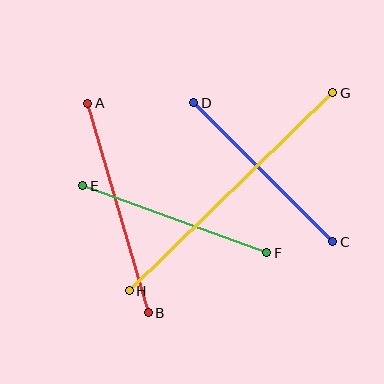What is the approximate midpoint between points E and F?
The midpoint is at approximately (175, 219) pixels.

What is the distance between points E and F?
The distance is approximately 196 pixels.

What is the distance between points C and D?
The distance is approximately 197 pixels.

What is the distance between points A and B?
The distance is approximately 218 pixels.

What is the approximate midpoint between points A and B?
The midpoint is at approximately (118, 208) pixels.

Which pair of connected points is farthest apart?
Points G and H are farthest apart.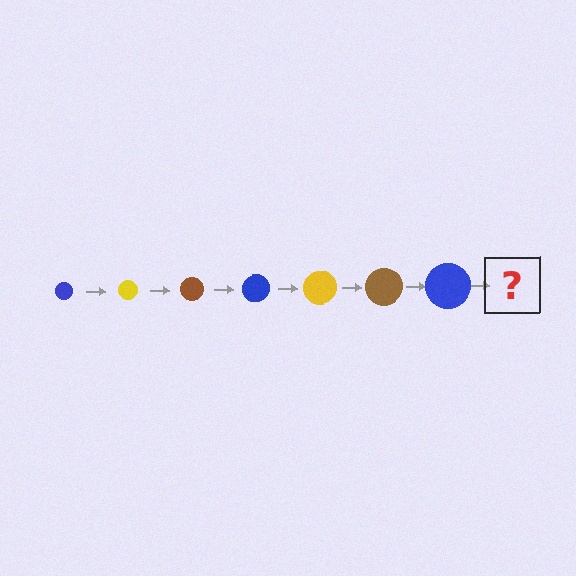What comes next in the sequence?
The next element should be a yellow circle, larger than the previous one.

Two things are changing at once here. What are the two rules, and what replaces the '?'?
The two rules are that the circle grows larger each step and the color cycles through blue, yellow, and brown. The '?' should be a yellow circle, larger than the previous one.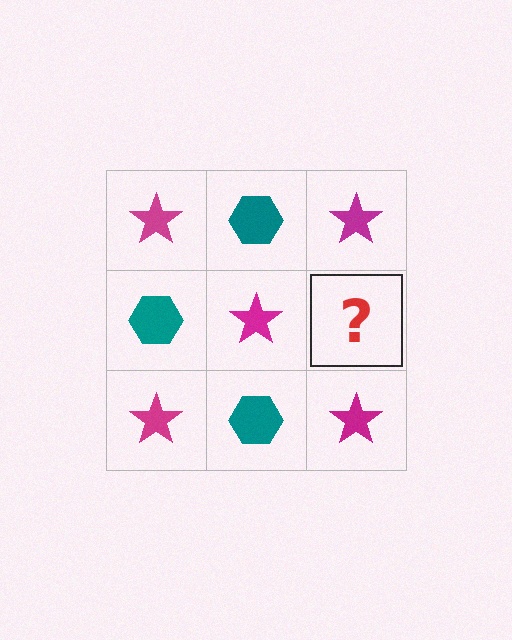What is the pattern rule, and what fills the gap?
The rule is that it alternates magenta star and teal hexagon in a checkerboard pattern. The gap should be filled with a teal hexagon.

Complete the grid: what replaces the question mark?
The question mark should be replaced with a teal hexagon.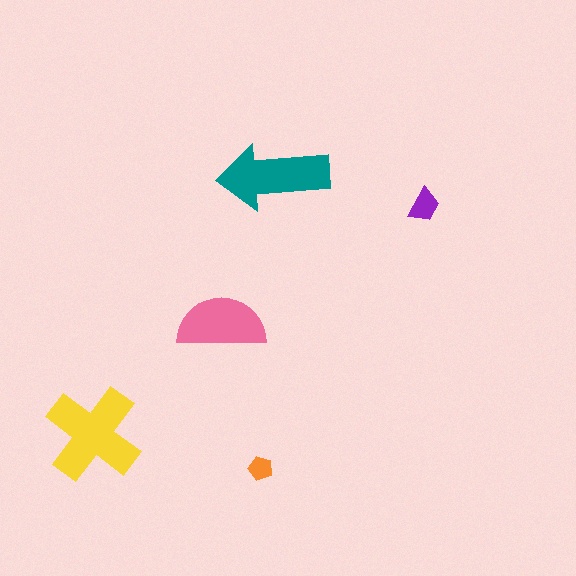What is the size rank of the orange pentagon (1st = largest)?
5th.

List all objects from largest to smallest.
The yellow cross, the teal arrow, the pink semicircle, the purple trapezoid, the orange pentagon.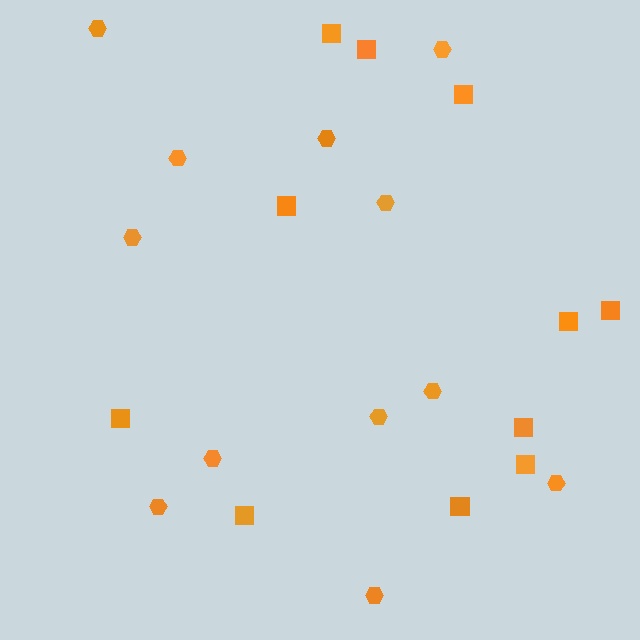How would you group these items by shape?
There are 2 groups: one group of hexagons (12) and one group of squares (11).